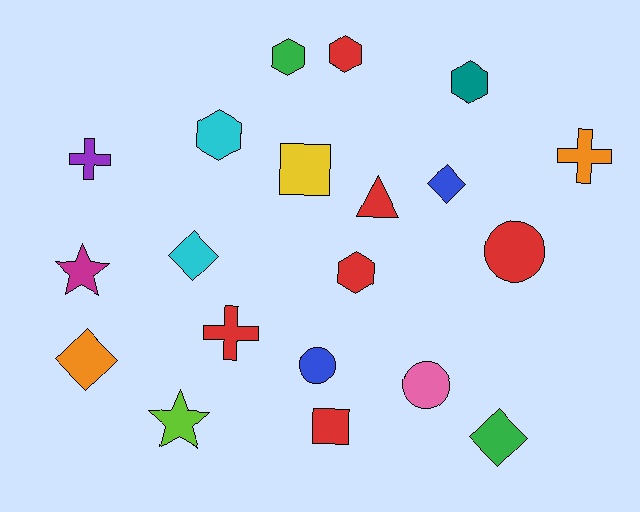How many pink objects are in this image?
There is 1 pink object.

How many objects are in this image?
There are 20 objects.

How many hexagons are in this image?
There are 5 hexagons.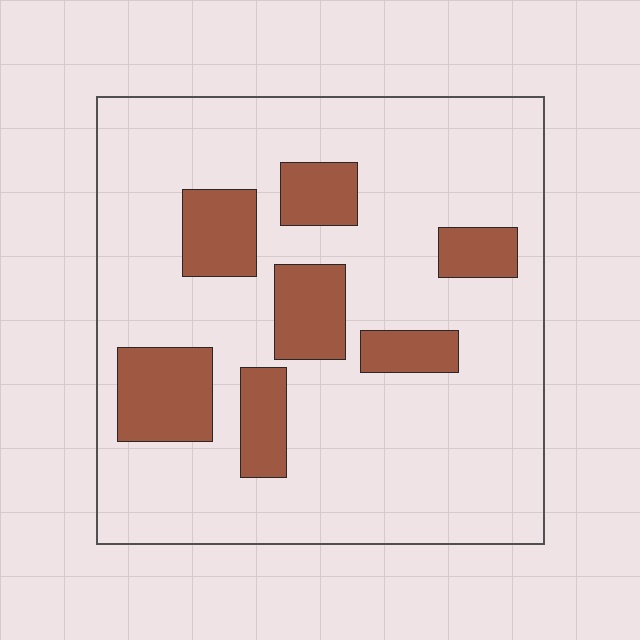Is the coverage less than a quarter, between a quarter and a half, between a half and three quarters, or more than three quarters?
Less than a quarter.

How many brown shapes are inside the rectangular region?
7.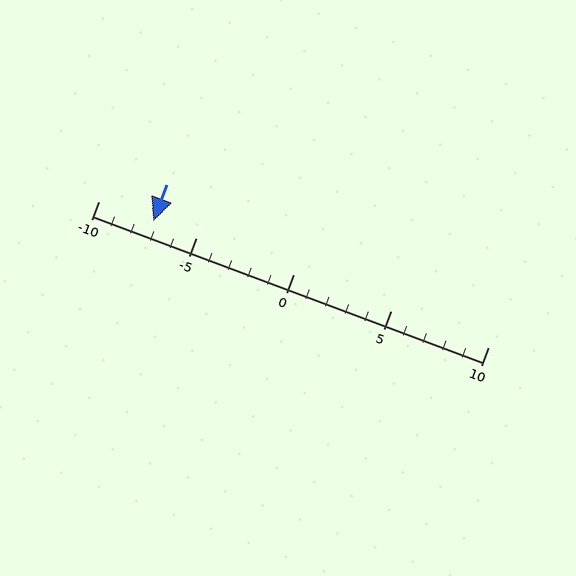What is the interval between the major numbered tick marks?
The major tick marks are spaced 5 units apart.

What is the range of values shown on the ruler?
The ruler shows values from -10 to 10.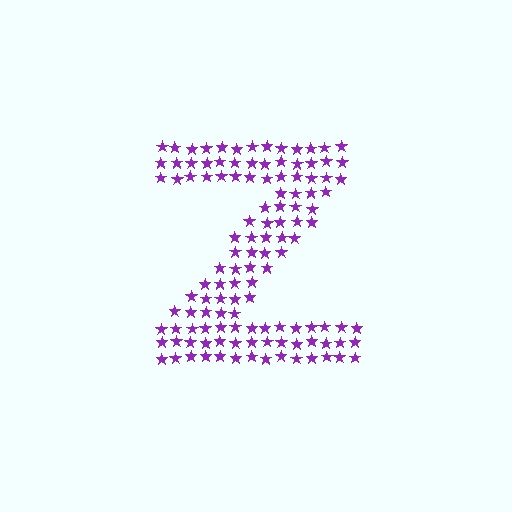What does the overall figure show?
The overall figure shows the letter Z.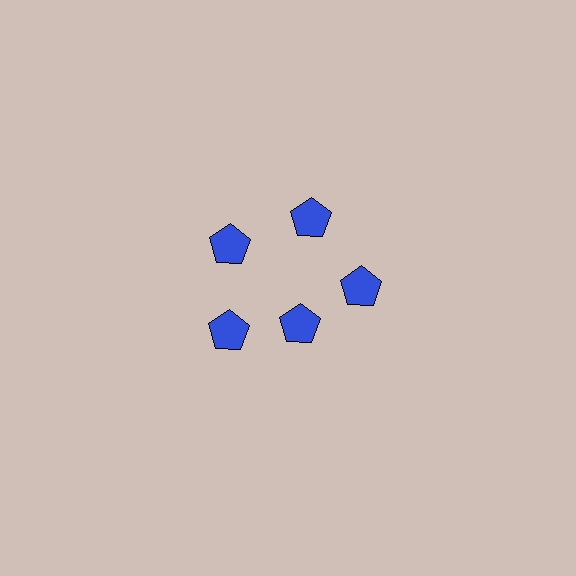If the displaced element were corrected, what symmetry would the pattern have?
It would have 5-fold rotational symmetry — the pattern would map onto itself every 72 degrees.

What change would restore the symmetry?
The symmetry would be restored by moving it outward, back onto the ring so that all 5 pentagons sit at equal angles and equal distance from the center.